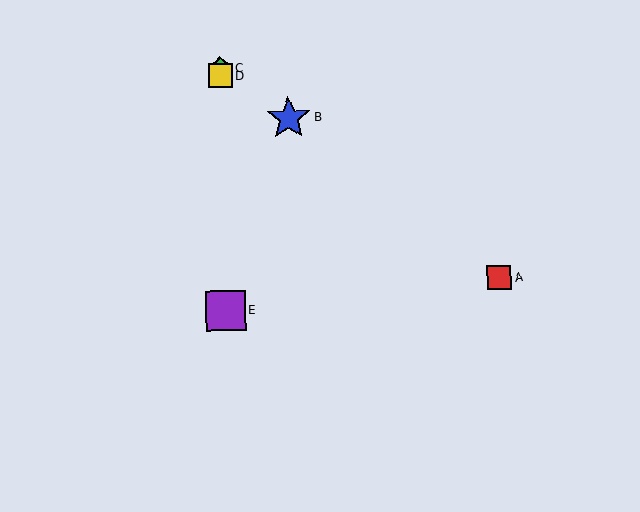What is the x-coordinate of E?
Object E is at x≈225.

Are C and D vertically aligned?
Yes, both are at x≈220.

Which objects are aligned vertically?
Objects C, D, E are aligned vertically.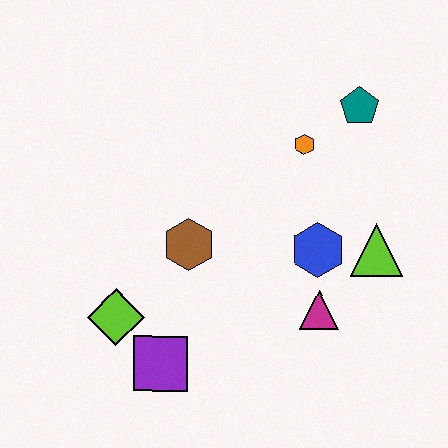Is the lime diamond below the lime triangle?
Yes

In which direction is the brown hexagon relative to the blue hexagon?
The brown hexagon is to the left of the blue hexagon.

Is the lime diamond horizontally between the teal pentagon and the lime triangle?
No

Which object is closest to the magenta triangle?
The blue hexagon is closest to the magenta triangle.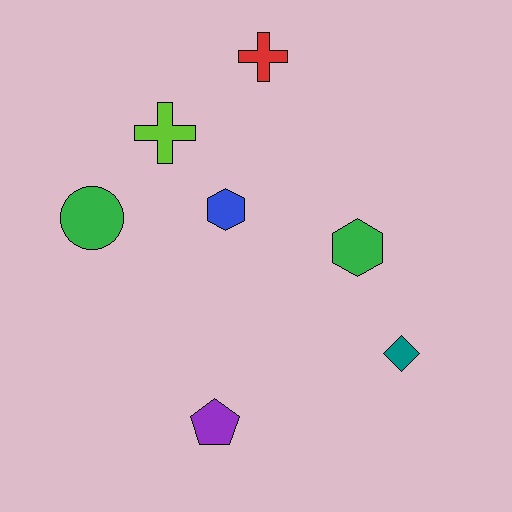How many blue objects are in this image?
There is 1 blue object.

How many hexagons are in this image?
There are 2 hexagons.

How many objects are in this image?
There are 7 objects.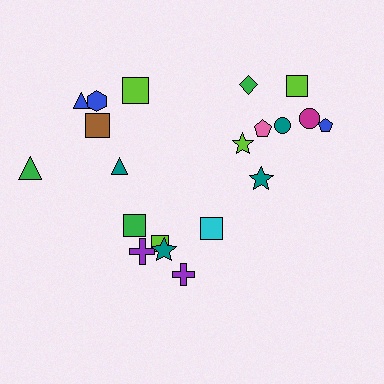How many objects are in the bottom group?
There are 6 objects.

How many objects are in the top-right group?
There are 8 objects.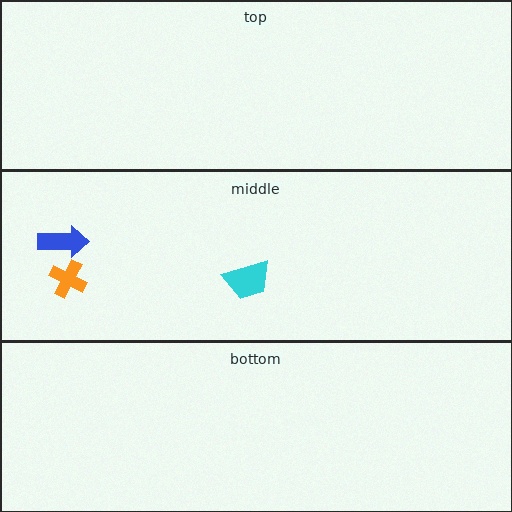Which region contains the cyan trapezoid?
The middle region.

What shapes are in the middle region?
The blue arrow, the orange cross, the cyan trapezoid.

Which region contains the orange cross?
The middle region.